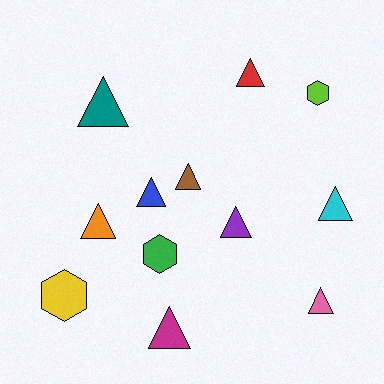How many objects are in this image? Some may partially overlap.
There are 12 objects.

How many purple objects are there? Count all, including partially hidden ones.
There is 1 purple object.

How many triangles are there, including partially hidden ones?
There are 9 triangles.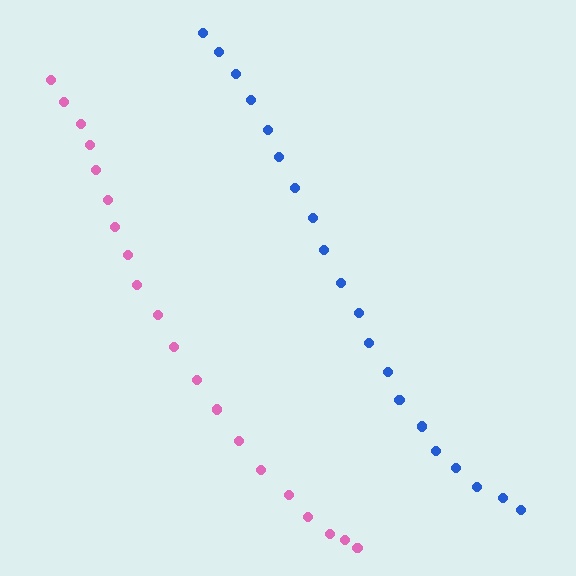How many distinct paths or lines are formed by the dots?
There are 2 distinct paths.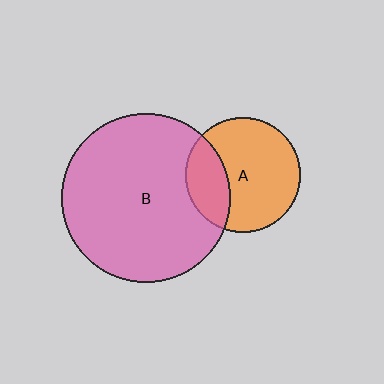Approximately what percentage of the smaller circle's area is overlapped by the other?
Approximately 30%.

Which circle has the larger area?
Circle B (pink).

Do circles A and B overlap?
Yes.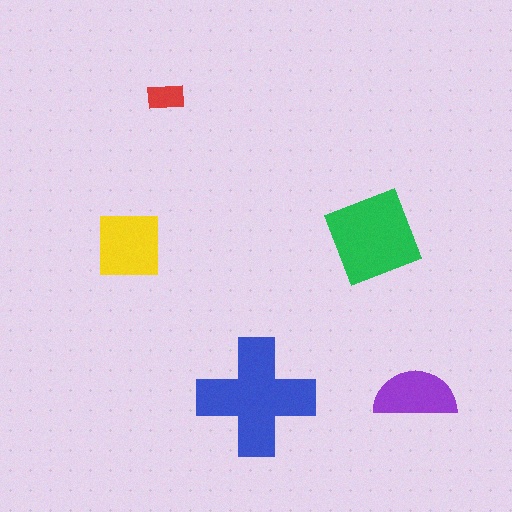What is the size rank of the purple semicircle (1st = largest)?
4th.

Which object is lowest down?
The blue cross is bottommost.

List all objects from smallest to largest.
The red rectangle, the purple semicircle, the yellow square, the green diamond, the blue cross.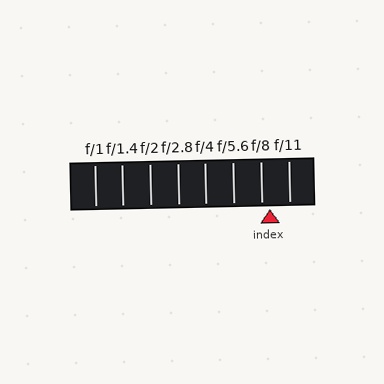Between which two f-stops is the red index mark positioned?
The index mark is between f/8 and f/11.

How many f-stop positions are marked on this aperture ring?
There are 8 f-stop positions marked.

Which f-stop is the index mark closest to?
The index mark is closest to f/8.